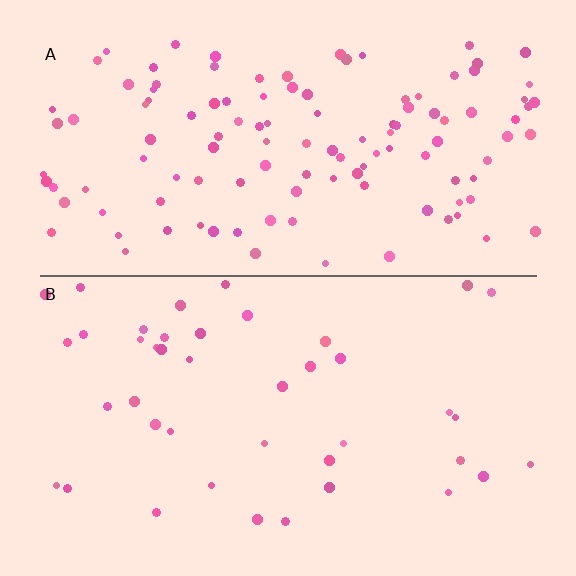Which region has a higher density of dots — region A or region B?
A (the top).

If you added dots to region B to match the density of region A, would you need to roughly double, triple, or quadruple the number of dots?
Approximately triple.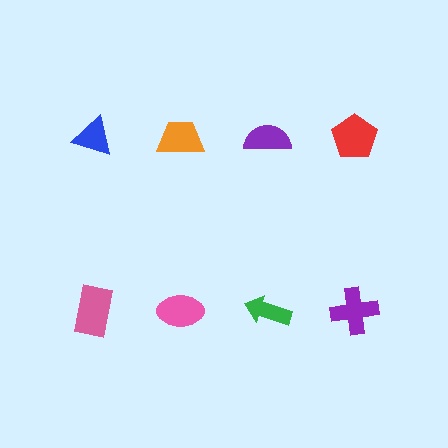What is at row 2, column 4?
A purple cross.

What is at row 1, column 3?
A purple semicircle.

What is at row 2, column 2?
A pink ellipse.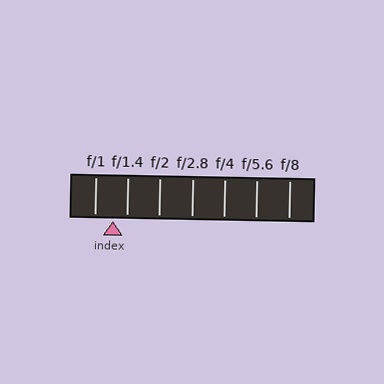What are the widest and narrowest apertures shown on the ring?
The widest aperture shown is f/1 and the narrowest is f/8.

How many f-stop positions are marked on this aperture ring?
There are 7 f-stop positions marked.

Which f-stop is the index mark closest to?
The index mark is closest to f/1.4.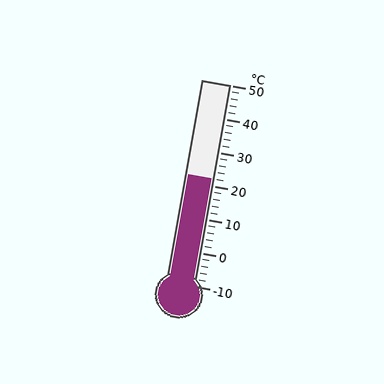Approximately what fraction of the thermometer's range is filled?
The thermometer is filled to approximately 55% of its range.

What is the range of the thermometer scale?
The thermometer scale ranges from -10°C to 50°C.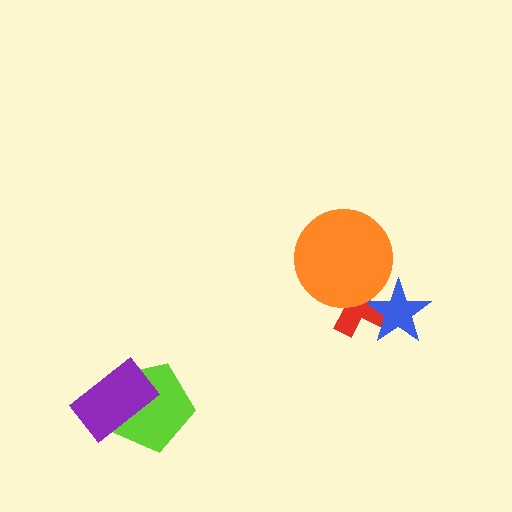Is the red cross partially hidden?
Yes, it is partially covered by another shape.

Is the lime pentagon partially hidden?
Yes, it is partially covered by another shape.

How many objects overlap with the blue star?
1 object overlaps with the blue star.